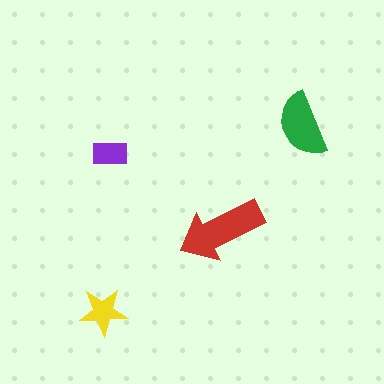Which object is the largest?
The red arrow.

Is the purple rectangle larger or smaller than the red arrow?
Smaller.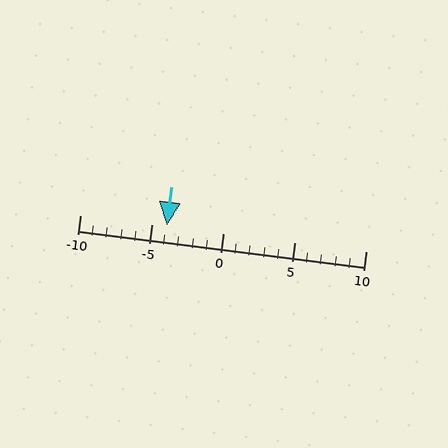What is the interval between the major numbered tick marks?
The major tick marks are spaced 5 units apart.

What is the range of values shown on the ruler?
The ruler shows values from -10 to 10.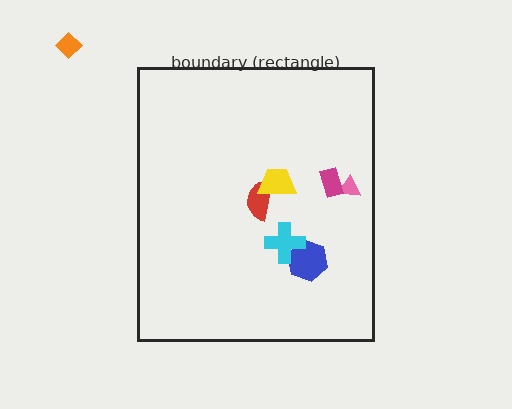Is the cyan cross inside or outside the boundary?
Inside.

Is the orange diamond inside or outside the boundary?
Outside.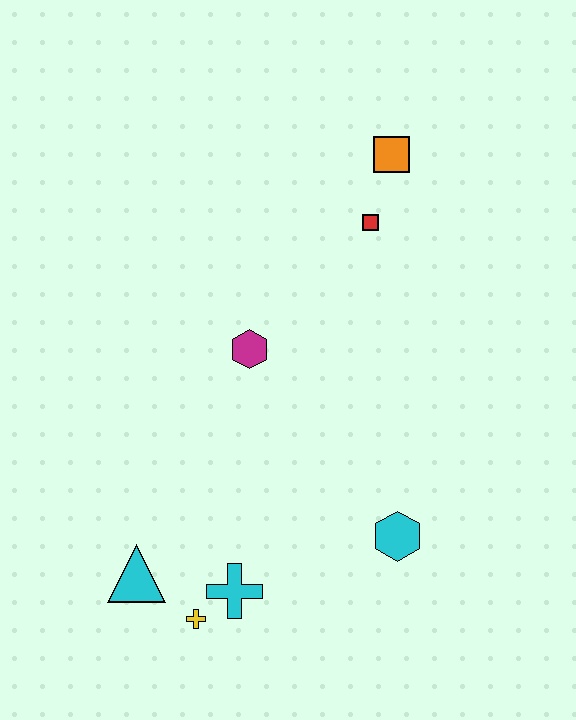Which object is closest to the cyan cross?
The yellow cross is closest to the cyan cross.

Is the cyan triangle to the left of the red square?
Yes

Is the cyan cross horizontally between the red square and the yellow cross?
Yes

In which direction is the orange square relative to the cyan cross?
The orange square is above the cyan cross.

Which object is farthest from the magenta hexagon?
The yellow cross is farthest from the magenta hexagon.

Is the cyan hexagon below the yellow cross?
No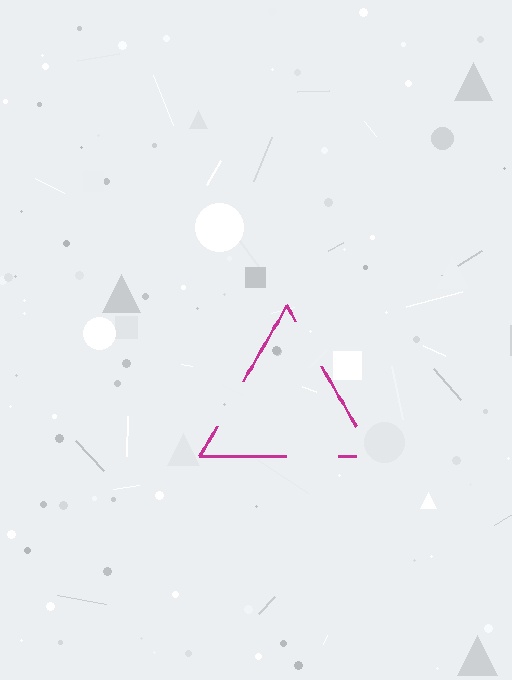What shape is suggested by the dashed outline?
The dashed outline suggests a triangle.